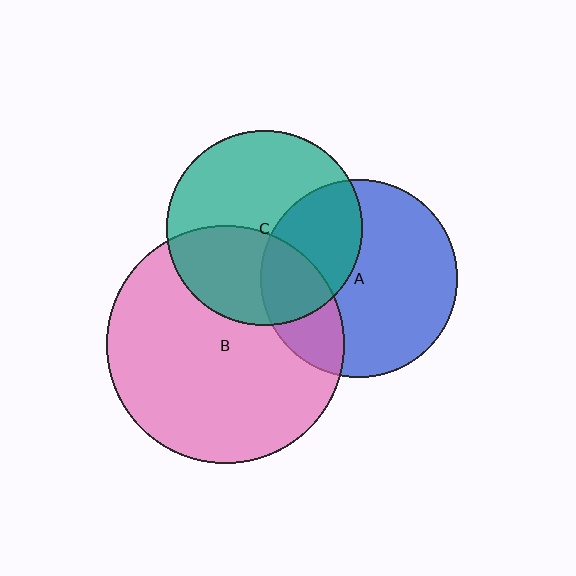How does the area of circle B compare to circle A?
Approximately 1.5 times.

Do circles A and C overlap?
Yes.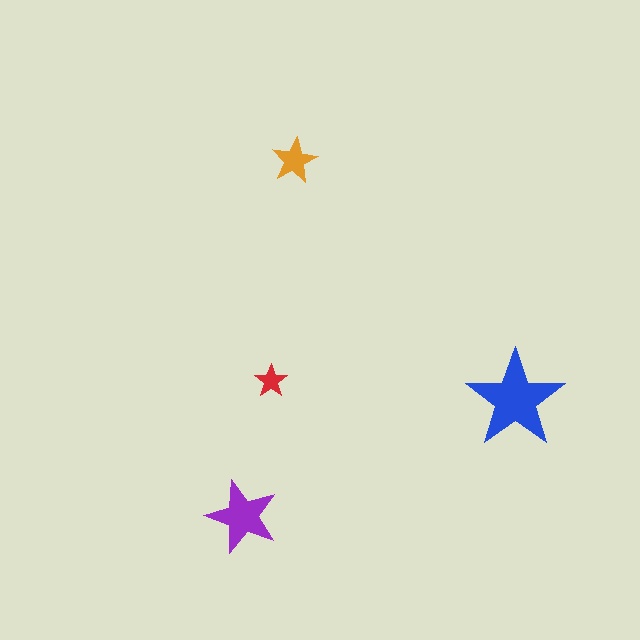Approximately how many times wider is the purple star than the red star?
About 2 times wider.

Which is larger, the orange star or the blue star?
The blue one.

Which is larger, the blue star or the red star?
The blue one.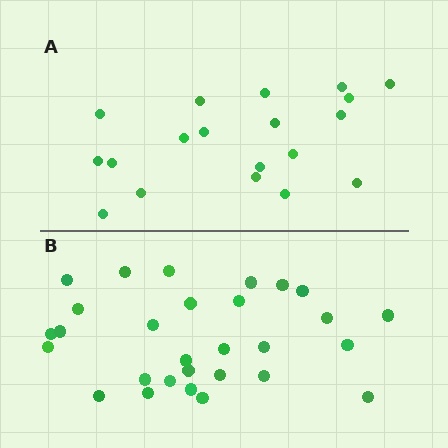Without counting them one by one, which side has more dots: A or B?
Region B (the bottom region) has more dots.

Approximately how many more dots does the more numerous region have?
Region B has roughly 10 or so more dots than region A.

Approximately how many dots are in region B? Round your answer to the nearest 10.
About 30 dots. (The exact count is 29, which rounds to 30.)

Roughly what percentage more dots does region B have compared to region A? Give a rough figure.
About 55% more.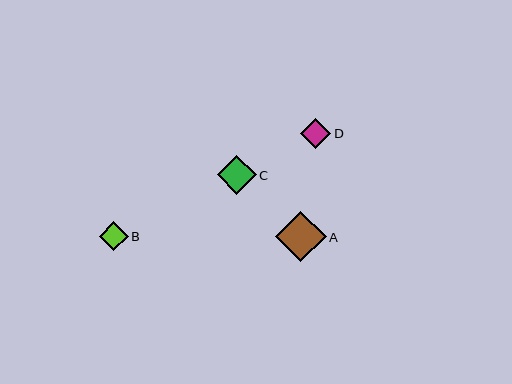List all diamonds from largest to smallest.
From largest to smallest: A, C, D, B.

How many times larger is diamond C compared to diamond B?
Diamond C is approximately 1.4 times the size of diamond B.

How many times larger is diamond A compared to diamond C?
Diamond A is approximately 1.3 times the size of diamond C.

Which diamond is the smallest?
Diamond B is the smallest with a size of approximately 28 pixels.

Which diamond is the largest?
Diamond A is the largest with a size of approximately 50 pixels.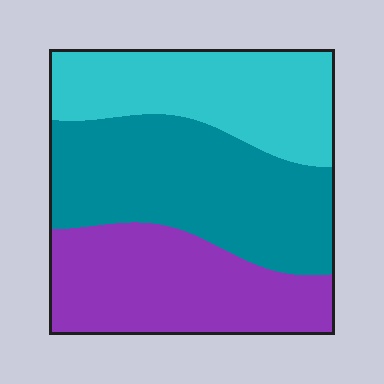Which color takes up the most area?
Teal, at roughly 40%.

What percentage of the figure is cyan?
Cyan covers 29% of the figure.